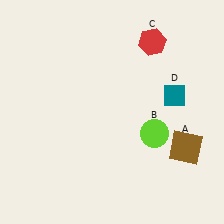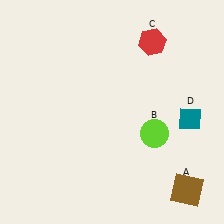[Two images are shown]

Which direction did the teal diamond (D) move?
The teal diamond (D) moved down.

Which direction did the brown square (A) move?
The brown square (A) moved down.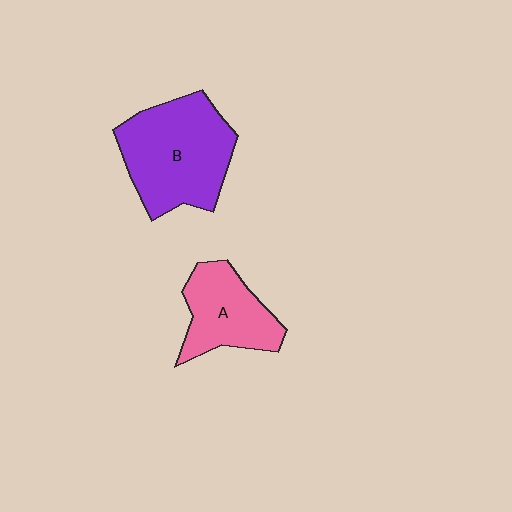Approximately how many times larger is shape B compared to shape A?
Approximately 1.6 times.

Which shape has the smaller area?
Shape A (pink).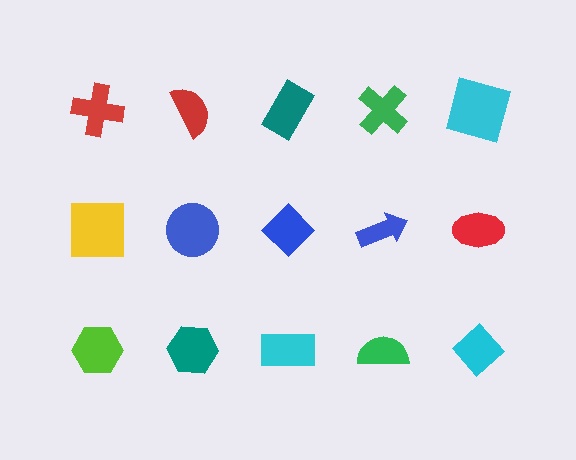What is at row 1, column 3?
A teal rectangle.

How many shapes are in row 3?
5 shapes.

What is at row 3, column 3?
A cyan rectangle.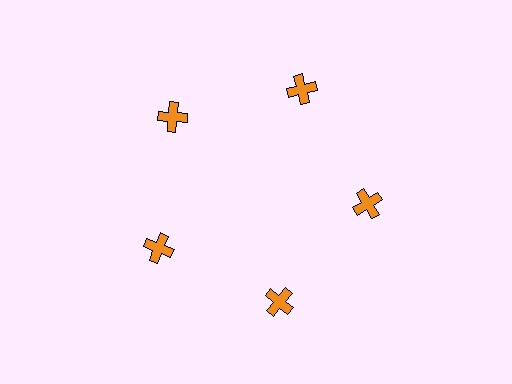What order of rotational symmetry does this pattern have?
This pattern has 5-fold rotational symmetry.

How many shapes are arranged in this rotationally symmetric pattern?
There are 5 shapes, arranged in 5 groups of 1.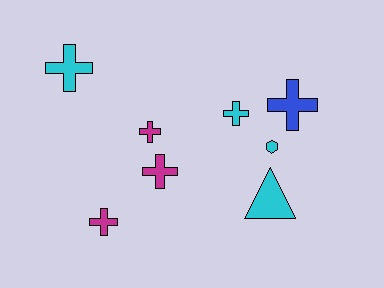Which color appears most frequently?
Cyan, with 4 objects.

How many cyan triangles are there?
There is 1 cyan triangle.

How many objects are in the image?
There are 8 objects.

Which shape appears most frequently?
Cross, with 6 objects.